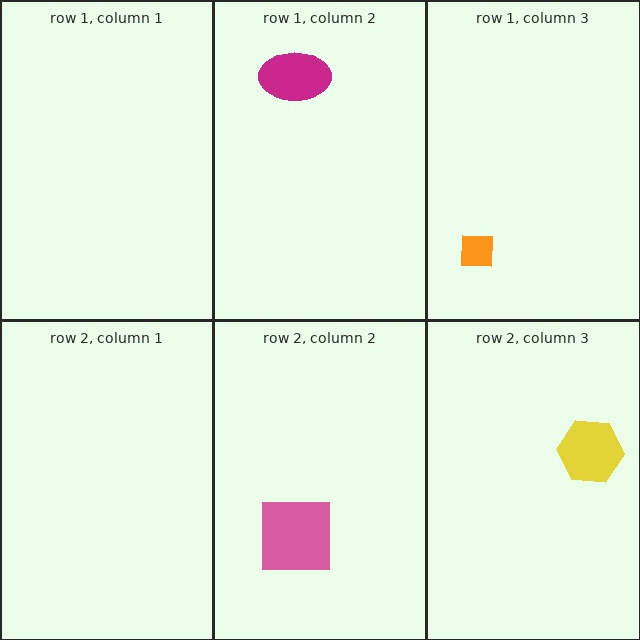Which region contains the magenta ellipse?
The row 1, column 2 region.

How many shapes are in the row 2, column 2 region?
1.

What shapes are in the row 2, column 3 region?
The yellow hexagon.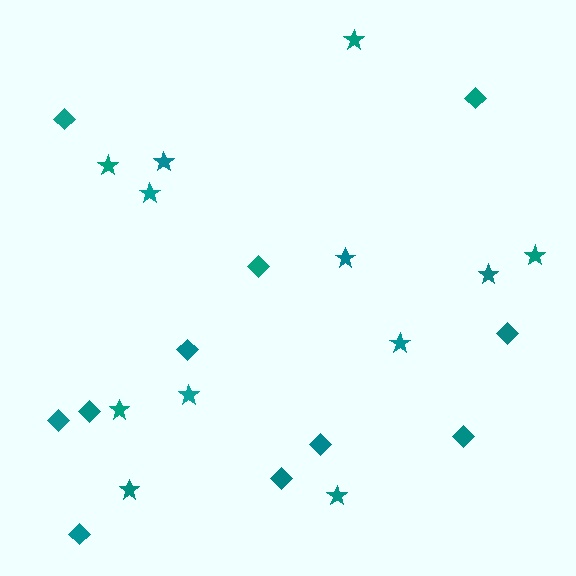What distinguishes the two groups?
There are 2 groups: one group of stars (12) and one group of diamonds (11).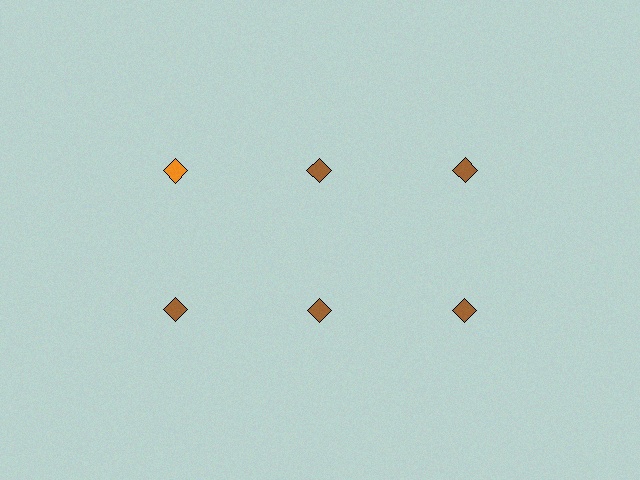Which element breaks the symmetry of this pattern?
The orange diamond in the top row, leftmost column breaks the symmetry. All other shapes are brown diamonds.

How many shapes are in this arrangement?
There are 6 shapes arranged in a grid pattern.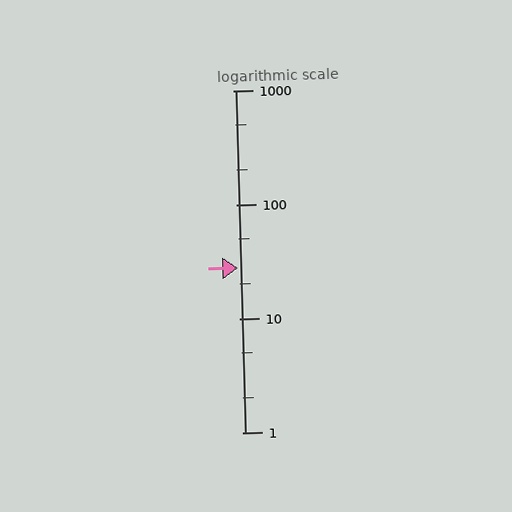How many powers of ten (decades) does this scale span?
The scale spans 3 decades, from 1 to 1000.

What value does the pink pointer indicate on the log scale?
The pointer indicates approximately 28.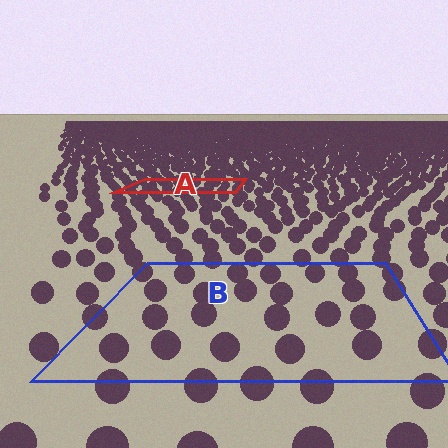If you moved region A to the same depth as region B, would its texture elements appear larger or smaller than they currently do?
They would appear larger. At a closer depth, the same texture elements are projected at a bigger on-screen size.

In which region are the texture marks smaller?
The texture marks are smaller in region A, because it is farther away.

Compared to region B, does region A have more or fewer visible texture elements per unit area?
Region A has more texture elements per unit area — they are packed more densely because it is farther away.